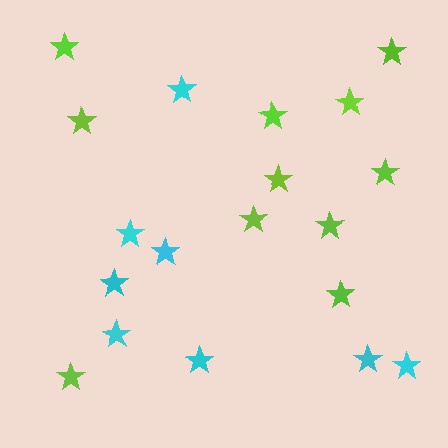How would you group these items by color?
There are 2 groups: one group of lime stars (11) and one group of cyan stars (8).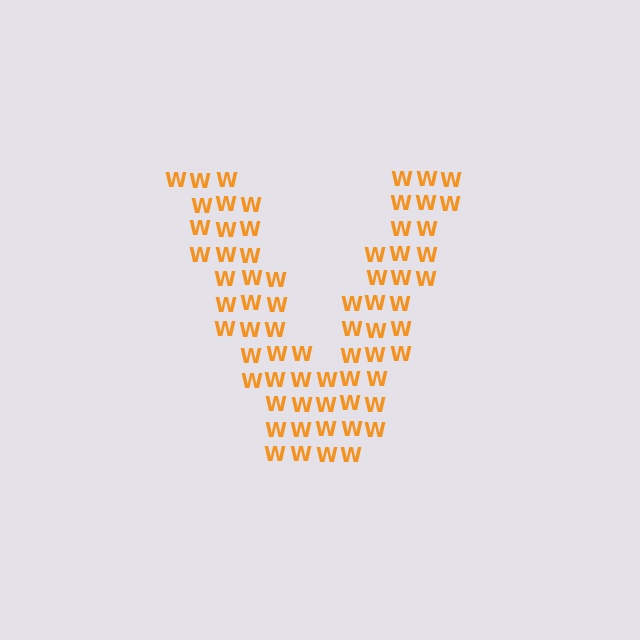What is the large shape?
The large shape is the letter V.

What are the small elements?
The small elements are letter W's.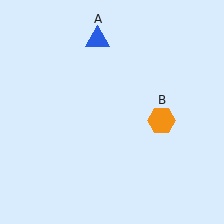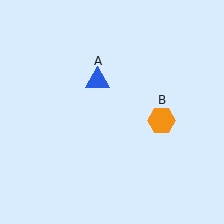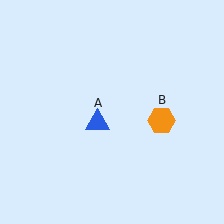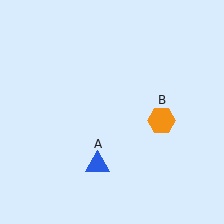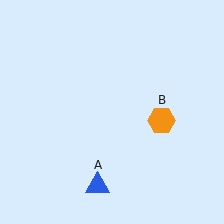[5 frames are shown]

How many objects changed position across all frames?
1 object changed position: blue triangle (object A).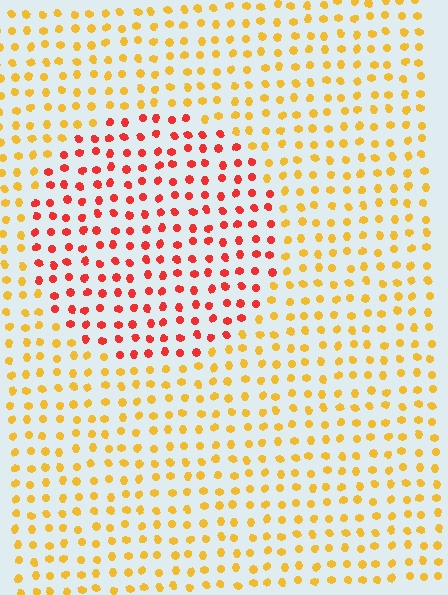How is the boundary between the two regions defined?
The boundary is defined purely by a slight shift in hue (about 44 degrees). Spacing, size, and orientation are identical on both sides.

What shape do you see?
I see a circle.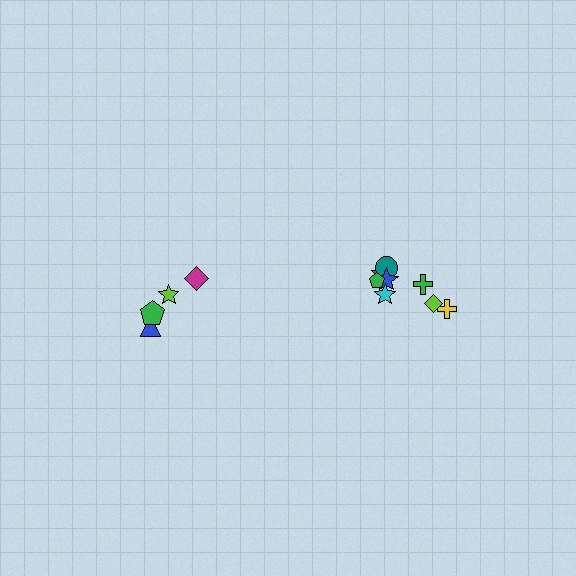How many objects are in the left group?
There are 4 objects.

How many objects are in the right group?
There are 8 objects.